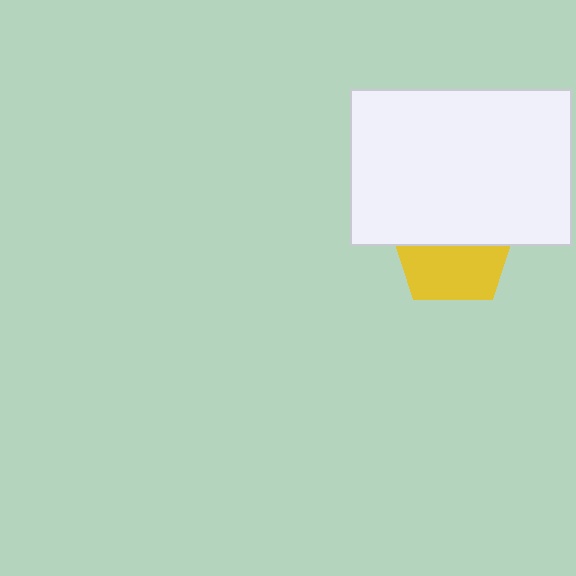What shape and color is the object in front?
The object in front is a white rectangle.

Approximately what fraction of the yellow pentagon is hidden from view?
Roughly 51% of the yellow pentagon is hidden behind the white rectangle.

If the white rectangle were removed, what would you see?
You would see the complete yellow pentagon.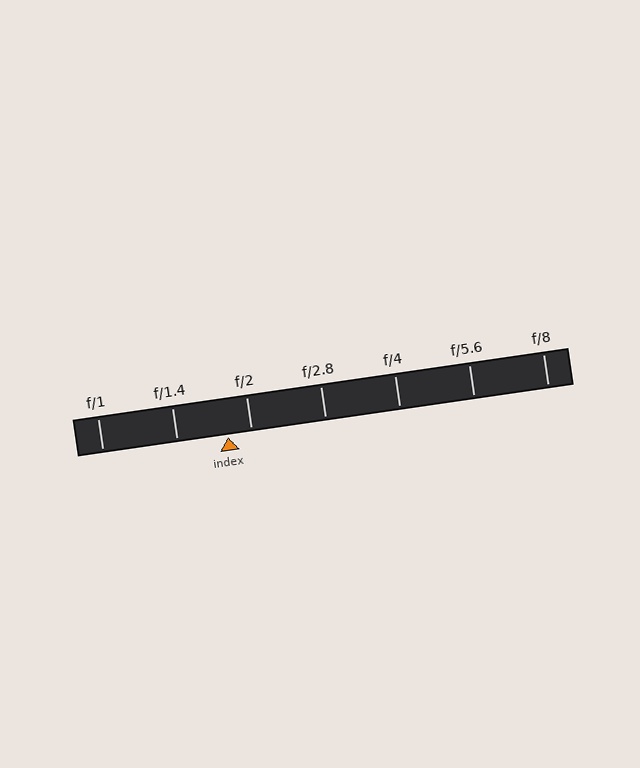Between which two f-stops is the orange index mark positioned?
The index mark is between f/1.4 and f/2.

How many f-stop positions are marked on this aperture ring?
There are 7 f-stop positions marked.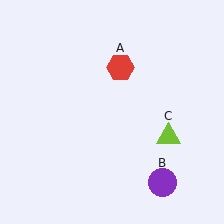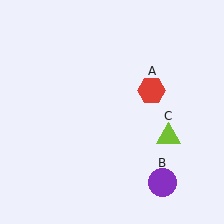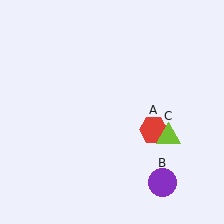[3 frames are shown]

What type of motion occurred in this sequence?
The red hexagon (object A) rotated clockwise around the center of the scene.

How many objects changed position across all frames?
1 object changed position: red hexagon (object A).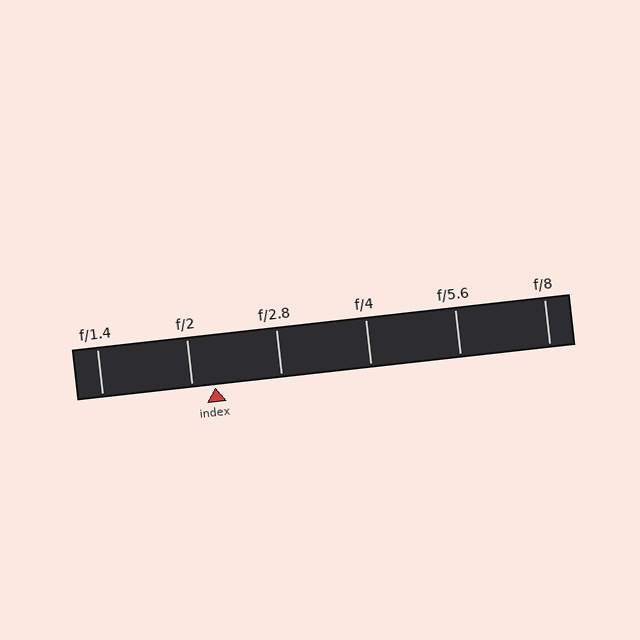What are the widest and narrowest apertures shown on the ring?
The widest aperture shown is f/1.4 and the narrowest is f/8.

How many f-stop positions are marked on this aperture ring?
There are 6 f-stop positions marked.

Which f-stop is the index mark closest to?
The index mark is closest to f/2.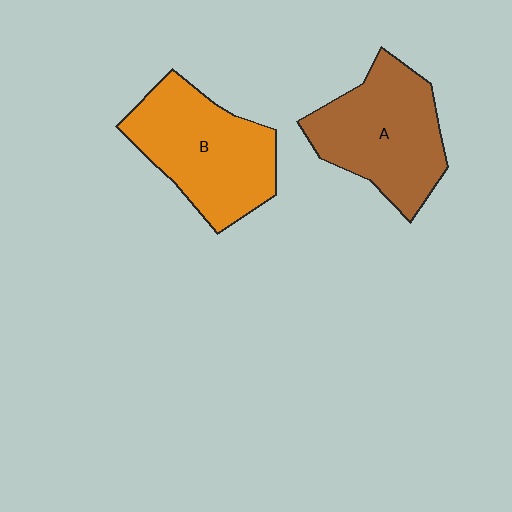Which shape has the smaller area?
Shape A (brown).